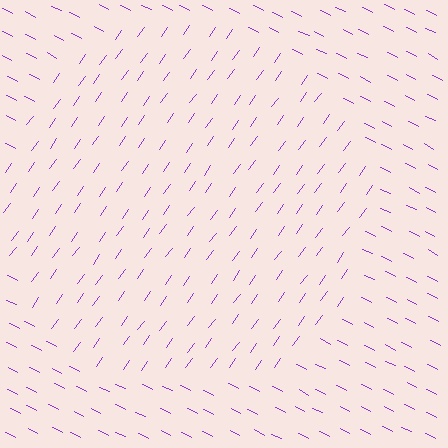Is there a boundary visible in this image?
Yes, there is a texture boundary formed by a change in line orientation.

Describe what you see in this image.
The image is filled with small purple line segments. A circle region in the image has lines oriented differently from the surrounding lines, creating a visible texture boundary.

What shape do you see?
I see a circle.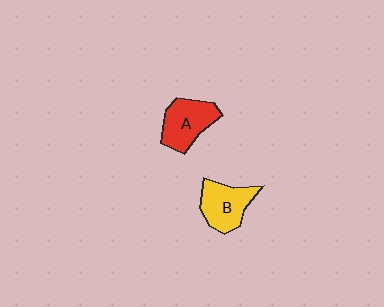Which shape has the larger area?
Shape A (red).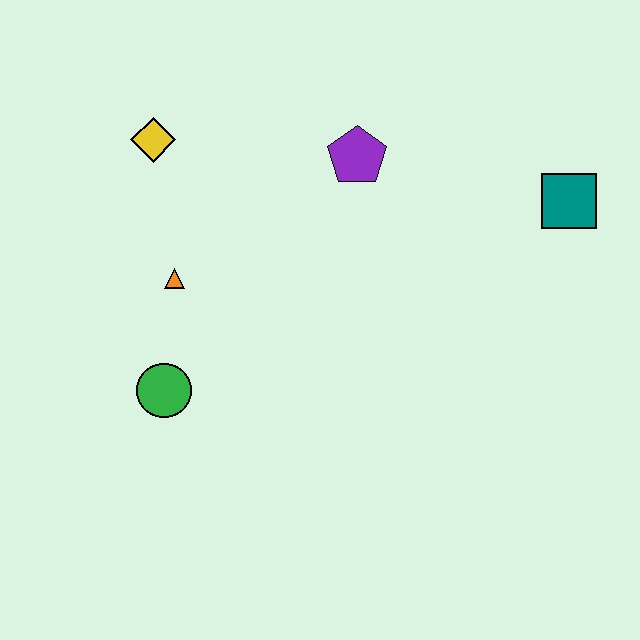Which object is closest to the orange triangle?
The green circle is closest to the orange triangle.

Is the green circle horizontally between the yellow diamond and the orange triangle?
Yes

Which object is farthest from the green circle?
The teal square is farthest from the green circle.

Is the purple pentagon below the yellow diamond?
Yes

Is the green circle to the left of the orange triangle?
Yes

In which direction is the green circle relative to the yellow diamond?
The green circle is below the yellow diamond.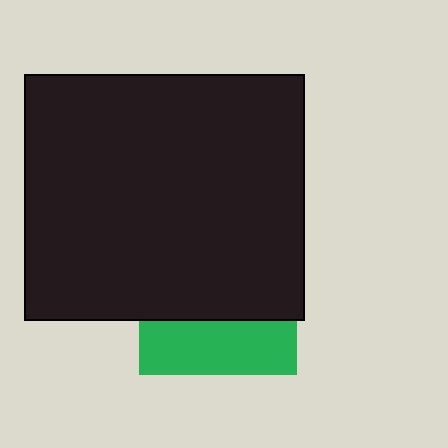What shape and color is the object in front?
The object in front is a black rectangle.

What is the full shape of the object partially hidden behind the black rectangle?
The partially hidden object is a green square.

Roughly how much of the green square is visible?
A small part of it is visible (roughly 34%).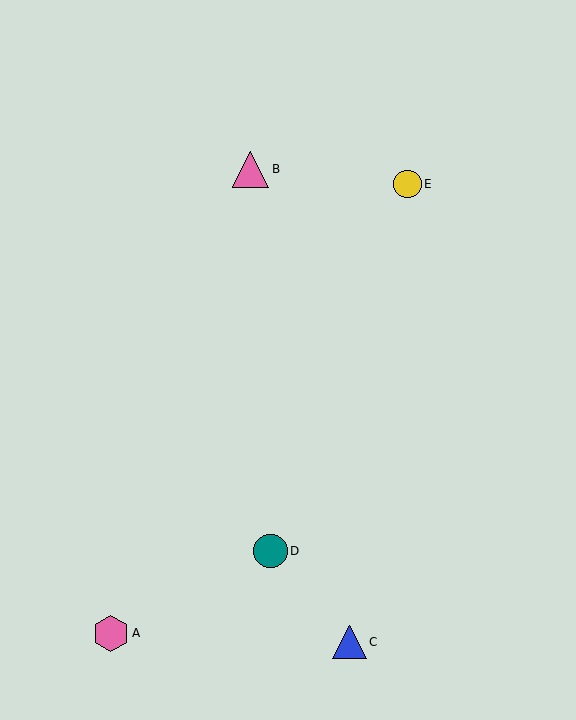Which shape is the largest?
The pink triangle (labeled B) is the largest.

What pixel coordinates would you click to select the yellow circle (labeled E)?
Click at (408, 184) to select the yellow circle E.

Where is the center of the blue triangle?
The center of the blue triangle is at (349, 642).